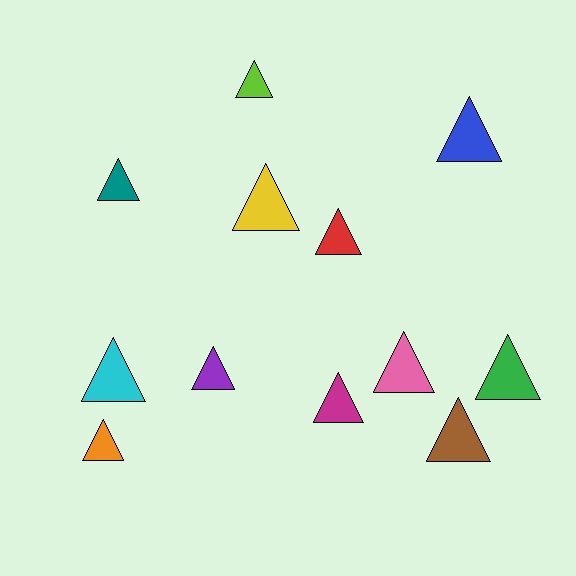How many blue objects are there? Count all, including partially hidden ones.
There is 1 blue object.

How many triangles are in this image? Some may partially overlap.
There are 12 triangles.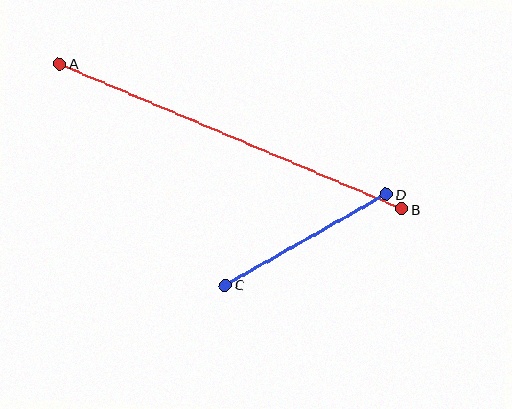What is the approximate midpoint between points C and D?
The midpoint is at approximately (306, 240) pixels.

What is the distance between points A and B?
The distance is approximately 372 pixels.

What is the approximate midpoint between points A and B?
The midpoint is at approximately (231, 137) pixels.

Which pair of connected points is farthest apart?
Points A and B are farthest apart.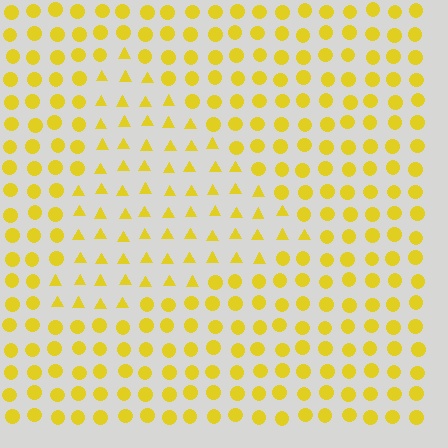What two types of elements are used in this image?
The image uses triangles inside the triangle region and circles outside it.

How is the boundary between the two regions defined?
The boundary is defined by a change in element shape: triangles inside vs. circles outside. All elements share the same color and spacing.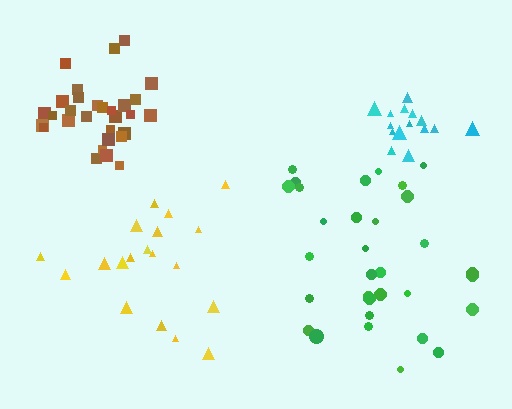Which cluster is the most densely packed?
Brown.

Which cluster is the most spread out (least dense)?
Yellow.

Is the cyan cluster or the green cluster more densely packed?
Cyan.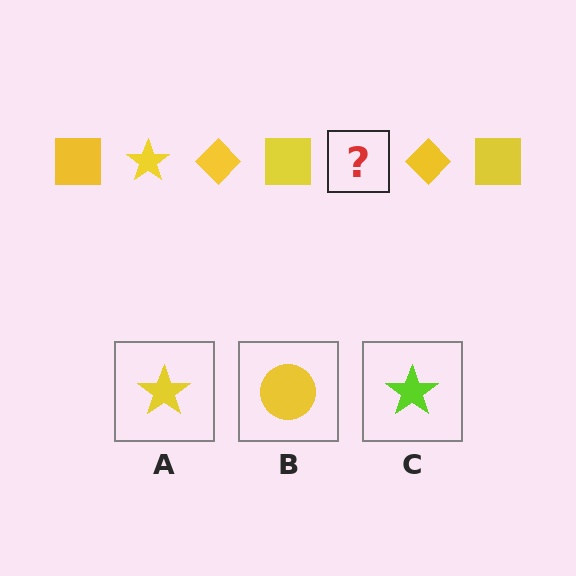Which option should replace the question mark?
Option A.